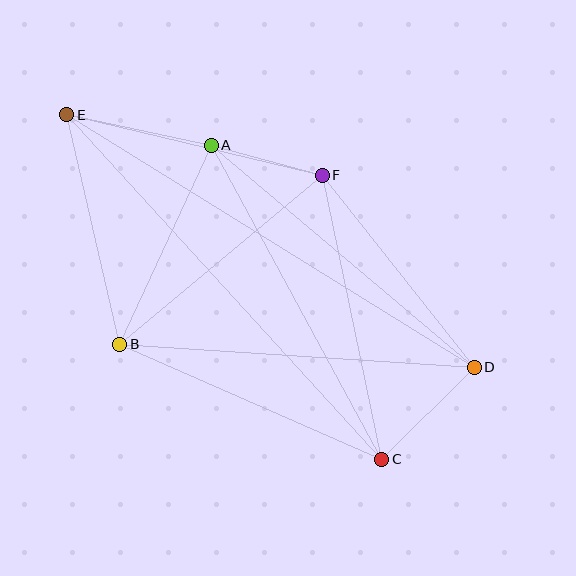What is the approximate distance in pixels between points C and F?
The distance between C and F is approximately 290 pixels.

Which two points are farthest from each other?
Points D and E are farthest from each other.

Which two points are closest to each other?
Points A and F are closest to each other.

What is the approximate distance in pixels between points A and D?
The distance between A and D is approximately 344 pixels.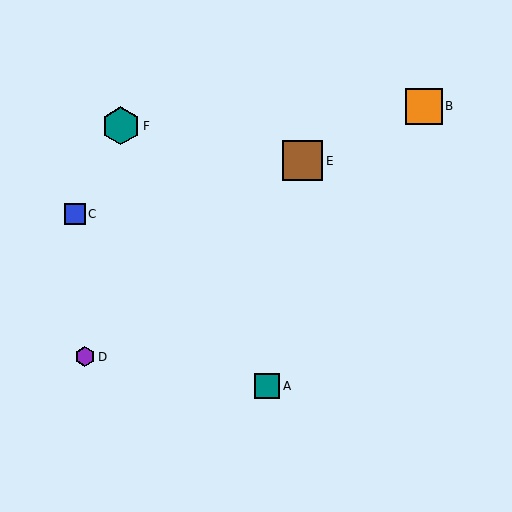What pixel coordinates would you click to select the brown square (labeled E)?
Click at (303, 161) to select the brown square E.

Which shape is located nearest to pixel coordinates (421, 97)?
The orange square (labeled B) at (424, 106) is nearest to that location.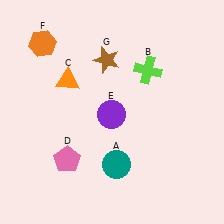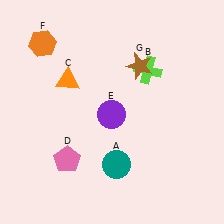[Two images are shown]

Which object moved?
The brown star (G) moved right.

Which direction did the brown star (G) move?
The brown star (G) moved right.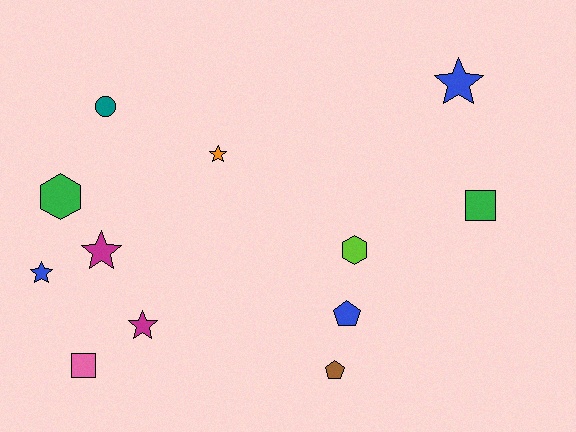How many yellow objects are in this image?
There are no yellow objects.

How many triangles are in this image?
There are no triangles.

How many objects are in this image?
There are 12 objects.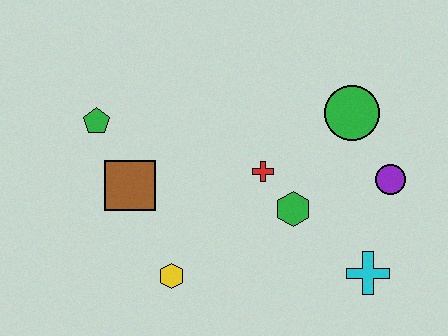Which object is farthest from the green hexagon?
The green pentagon is farthest from the green hexagon.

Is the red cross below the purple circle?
No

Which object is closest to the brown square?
The green pentagon is closest to the brown square.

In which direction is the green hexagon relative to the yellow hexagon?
The green hexagon is to the right of the yellow hexagon.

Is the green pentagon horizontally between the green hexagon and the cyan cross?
No